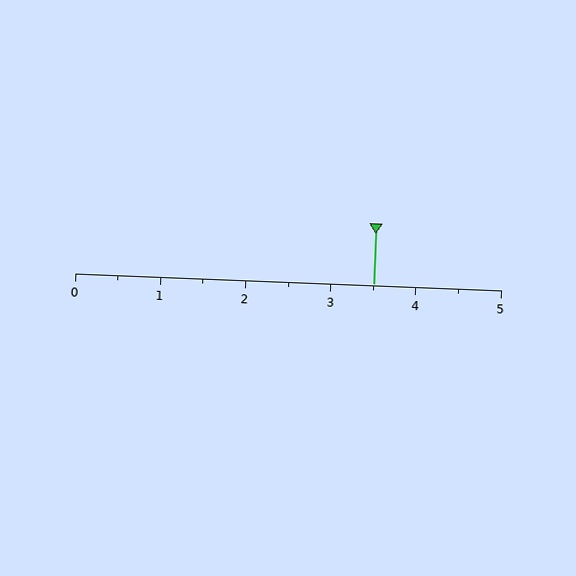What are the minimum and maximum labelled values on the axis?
The axis runs from 0 to 5.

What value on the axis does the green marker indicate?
The marker indicates approximately 3.5.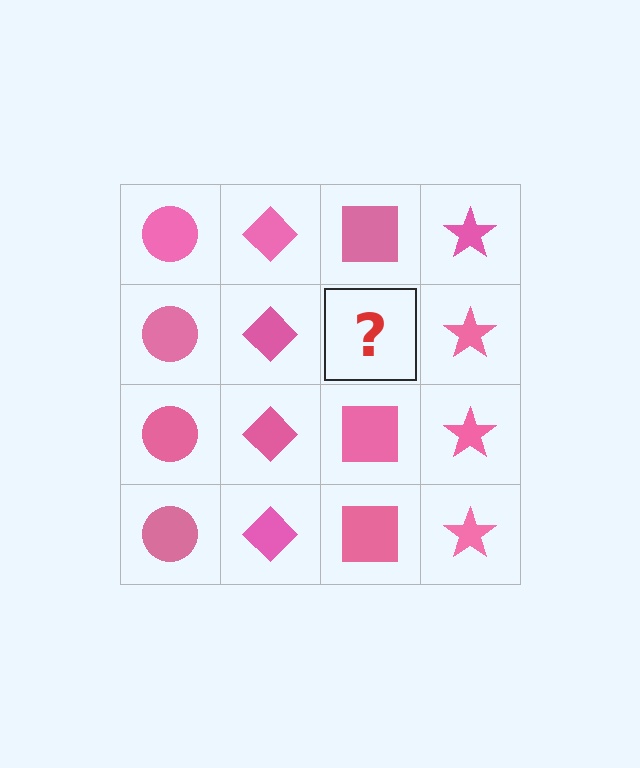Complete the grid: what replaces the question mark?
The question mark should be replaced with a pink square.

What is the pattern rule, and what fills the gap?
The rule is that each column has a consistent shape. The gap should be filled with a pink square.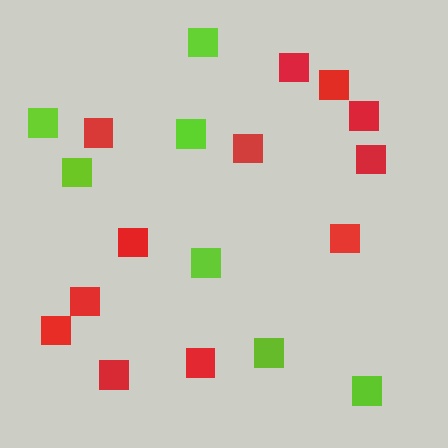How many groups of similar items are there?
There are 2 groups: one group of lime squares (7) and one group of red squares (12).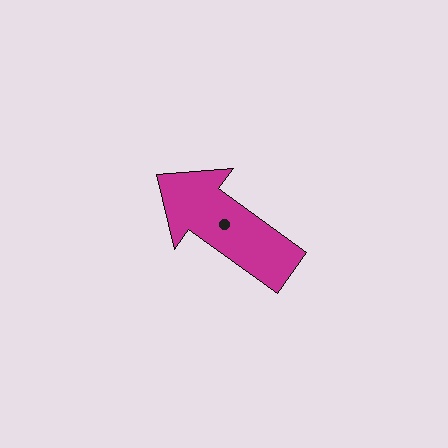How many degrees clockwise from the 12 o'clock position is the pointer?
Approximately 306 degrees.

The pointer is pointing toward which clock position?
Roughly 10 o'clock.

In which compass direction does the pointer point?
Northwest.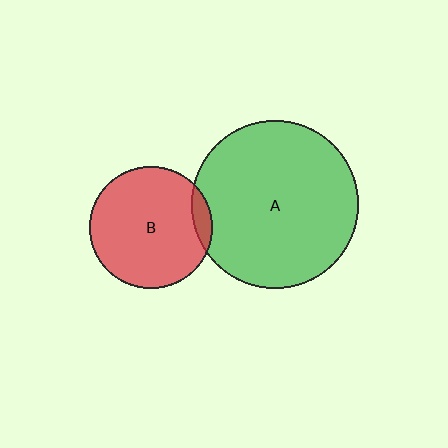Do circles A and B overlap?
Yes.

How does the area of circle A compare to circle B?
Approximately 1.9 times.